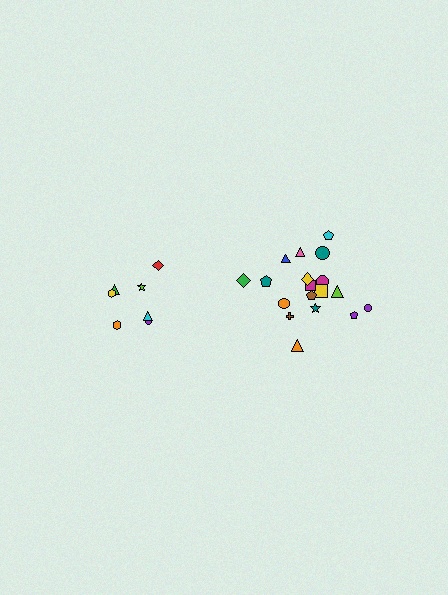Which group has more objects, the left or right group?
The right group.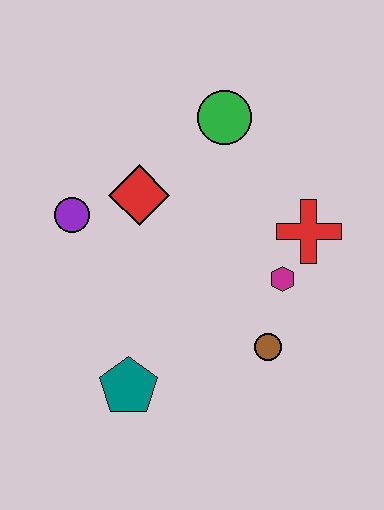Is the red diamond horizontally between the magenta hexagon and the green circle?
No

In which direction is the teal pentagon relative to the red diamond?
The teal pentagon is below the red diamond.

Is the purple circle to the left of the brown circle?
Yes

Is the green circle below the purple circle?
No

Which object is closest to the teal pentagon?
The brown circle is closest to the teal pentagon.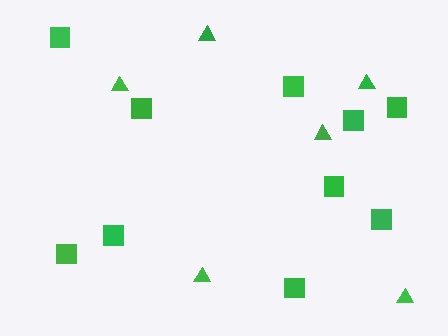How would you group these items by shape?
There are 2 groups: one group of squares (10) and one group of triangles (6).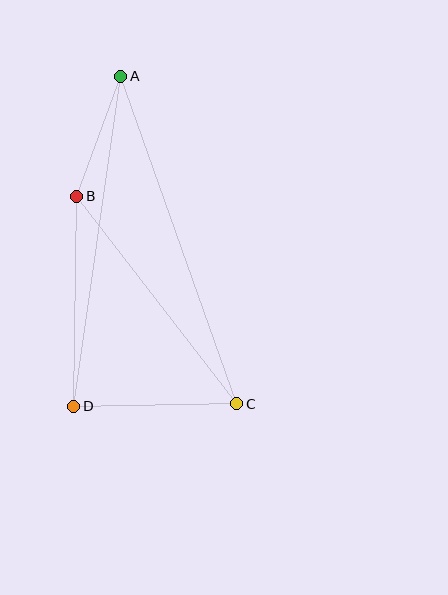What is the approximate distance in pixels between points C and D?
The distance between C and D is approximately 163 pixels.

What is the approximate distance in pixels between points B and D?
The distance between B and D is approximately 210 pixels.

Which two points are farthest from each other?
Points A and C are farthest from each other.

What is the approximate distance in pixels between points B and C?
The distance between B and C is approximately 262 pixels.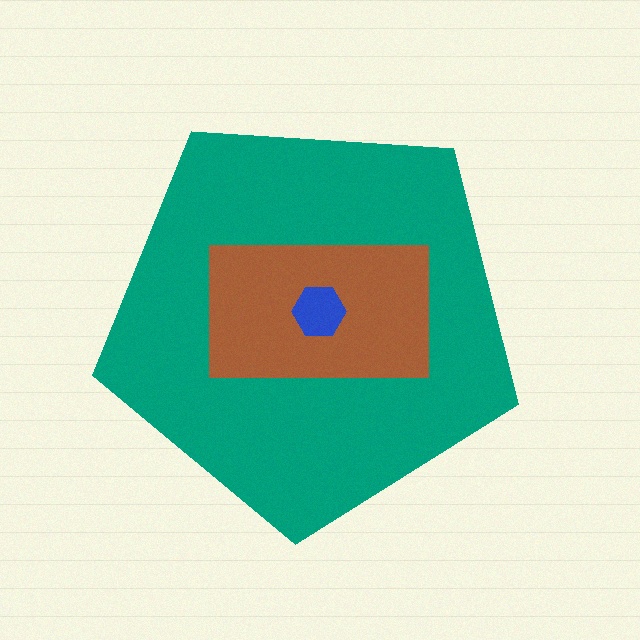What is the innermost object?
The blue hexagon.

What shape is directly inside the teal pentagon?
The brown rectangle.